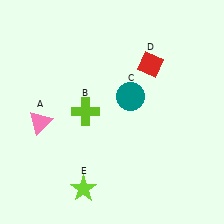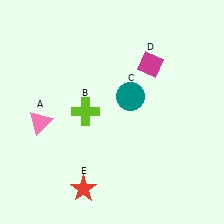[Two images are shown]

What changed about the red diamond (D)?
In Image 1, D is red. In Image 2, it changed to magenta.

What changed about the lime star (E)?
In Image 1, E is lime. In Image 2, it changed to red.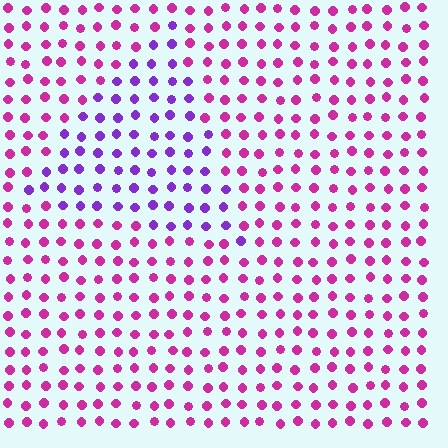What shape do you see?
I see a triangle.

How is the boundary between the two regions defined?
The boundary is defined purely by a slight shift in hue (about 44 degrees). Spacing, size, and orientation are identical on both sides.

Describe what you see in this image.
The image is filled with small magenta elements in a uniform arrangement. A triangle-shaped region is visible where the elements are tinted to a slightly different hue, forming a subtle color boundary.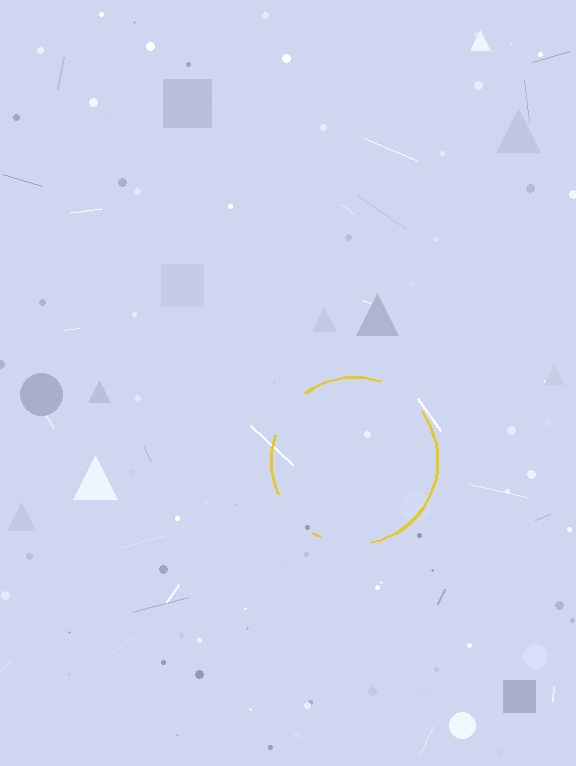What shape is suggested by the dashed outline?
The dashed outline suggests a circle.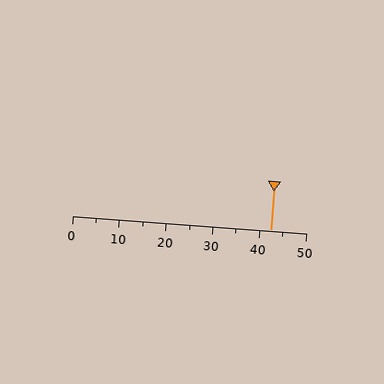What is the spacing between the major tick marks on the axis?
The major ticks are spaced 10 apart.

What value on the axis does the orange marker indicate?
The marker indicates approximately 42.5.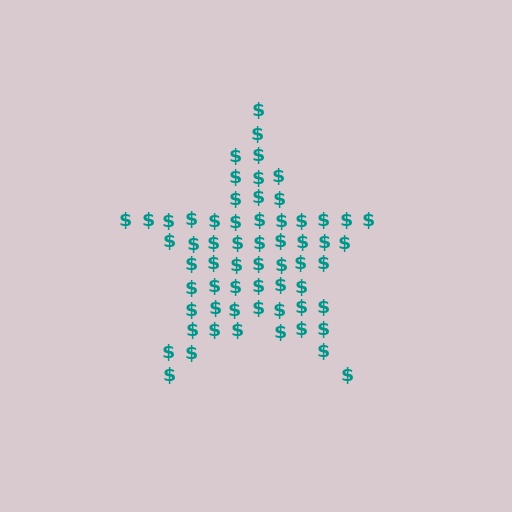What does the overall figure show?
The overall figure shows a star.